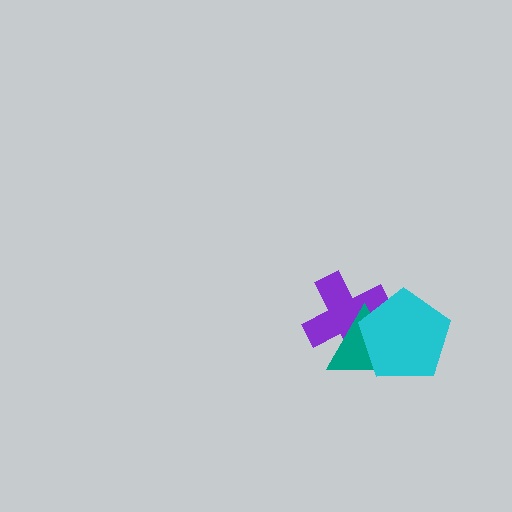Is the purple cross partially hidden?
Yes, it is partially covered by another shape.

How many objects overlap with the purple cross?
2 objects overlap with the purple cross.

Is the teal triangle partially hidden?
Yes, it is partially covered by another shape.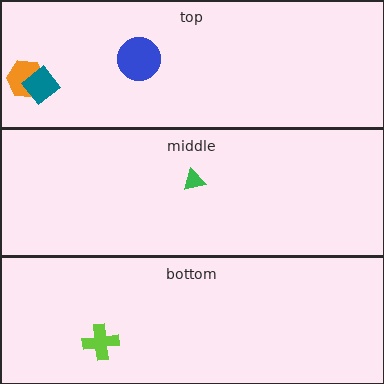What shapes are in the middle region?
The green triangle.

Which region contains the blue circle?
The top region.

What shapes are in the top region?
The orange hexagon, the teal diamond, the blue circle.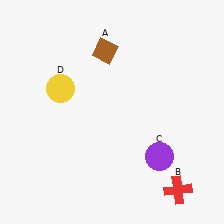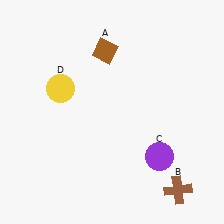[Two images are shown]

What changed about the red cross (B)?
In Image 1, B is red. In Image 2, it changed to brown.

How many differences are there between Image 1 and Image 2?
There is 1 difference between the two images.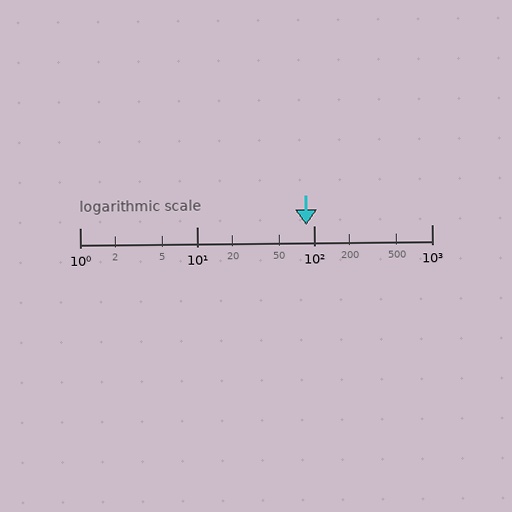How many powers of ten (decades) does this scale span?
The scale spans 3 decades, from 1 to 1000.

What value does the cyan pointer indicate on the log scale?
The pointer indicates approximately 85.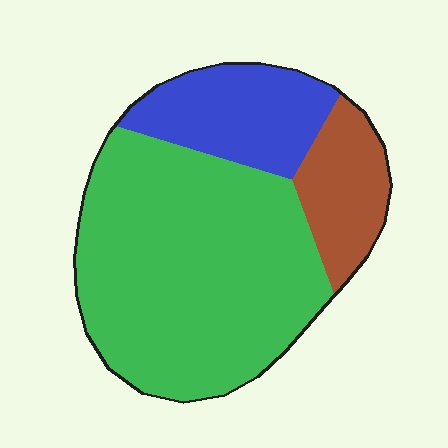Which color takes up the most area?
Green, at roughly 65%.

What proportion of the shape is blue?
Blue takes up about one fifth (1/5) of the shape.